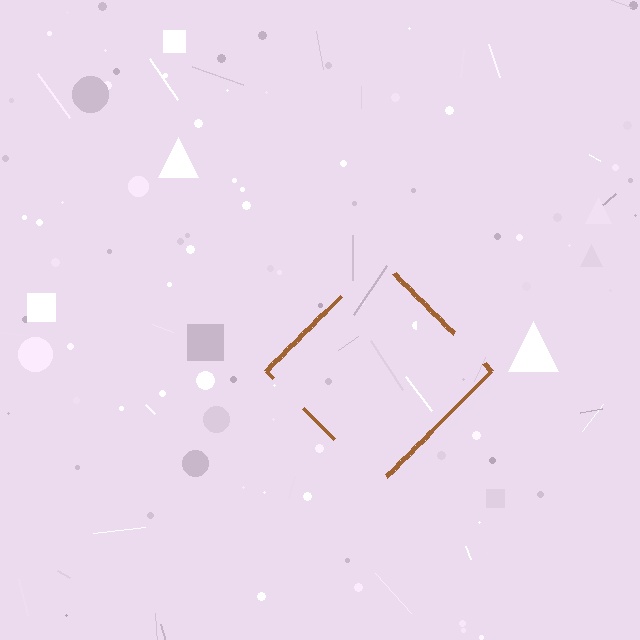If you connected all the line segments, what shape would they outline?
They would outline a diamond.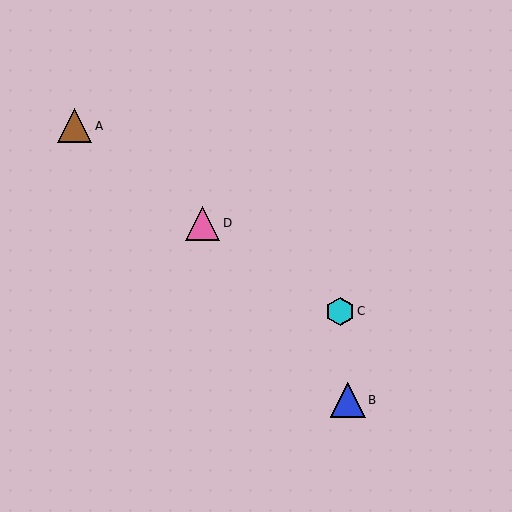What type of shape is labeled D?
Shape D is a pink triangle.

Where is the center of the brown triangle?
The center of the brown triangle is at (75, 126).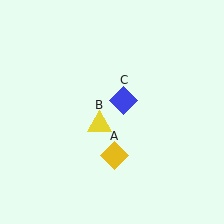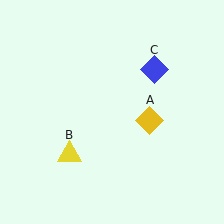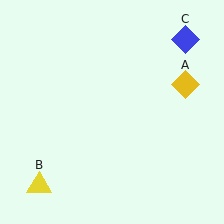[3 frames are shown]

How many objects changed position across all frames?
3 objects changed position: yellow diamond (object A), yellow triangle (object B), blue diamond (object C).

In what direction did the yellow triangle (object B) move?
The yellow triangle (object B) moved down and to the left.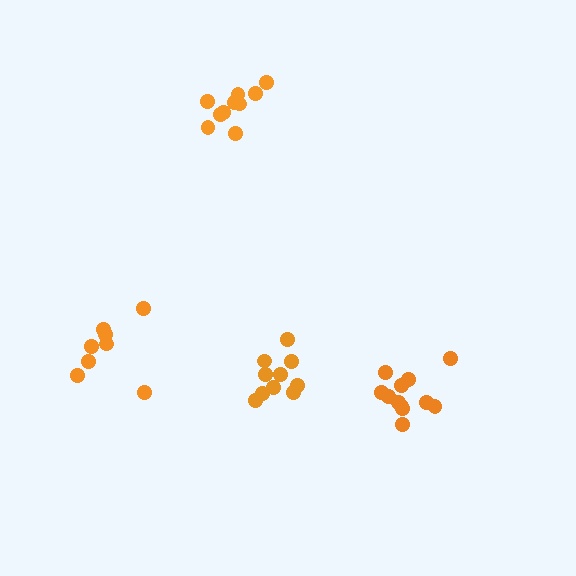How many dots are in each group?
Group 1: 12 dots, Group 2: 10 dots, Group 3: 8 dots, Group 4: 10 dots (40 total).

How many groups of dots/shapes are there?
There are 4 groups.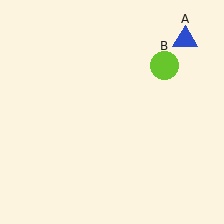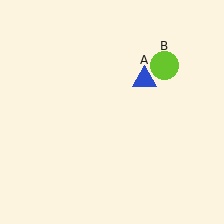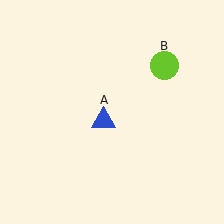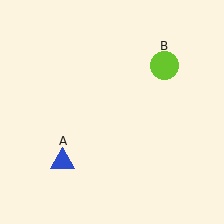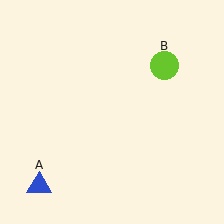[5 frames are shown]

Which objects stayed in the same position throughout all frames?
Lime circle (object B) remained stationary.